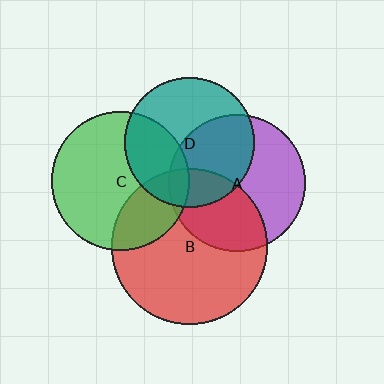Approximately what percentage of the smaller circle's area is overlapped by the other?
Approximately 20%.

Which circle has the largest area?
Circle B (red).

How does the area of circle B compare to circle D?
Approximately 1.4 times.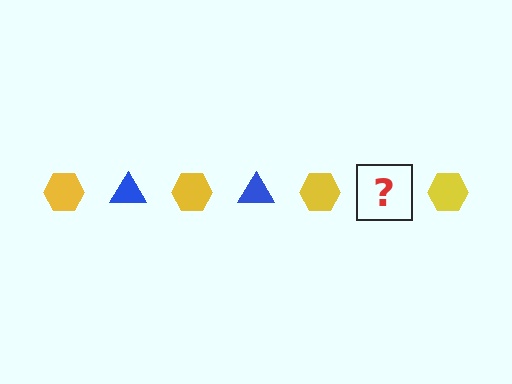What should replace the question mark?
The question mark should be replaced with a blue triangle.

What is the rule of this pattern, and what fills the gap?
The rule is that the pattern alternates between yellow hexagon and blue triangle. The gap should be filled with a blue triangle.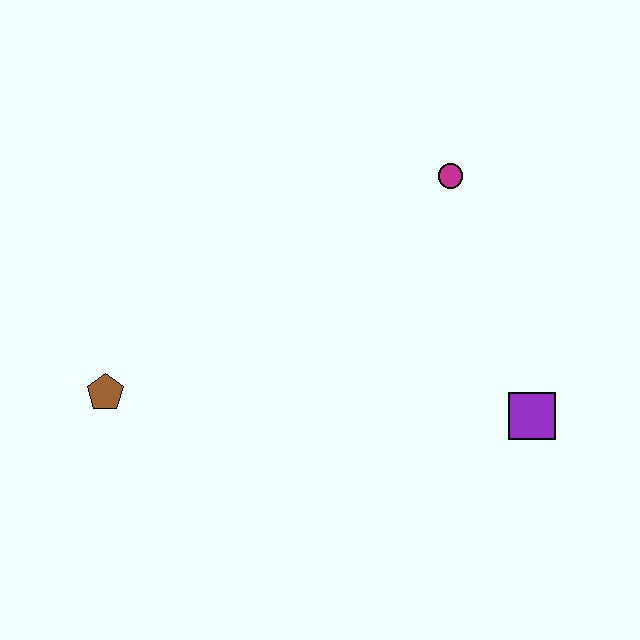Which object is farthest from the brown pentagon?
The purple square is farthest from the brown pentagon.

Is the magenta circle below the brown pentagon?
No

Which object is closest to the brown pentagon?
The magenta circle is closest to the brown pentagon.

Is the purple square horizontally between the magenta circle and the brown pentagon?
No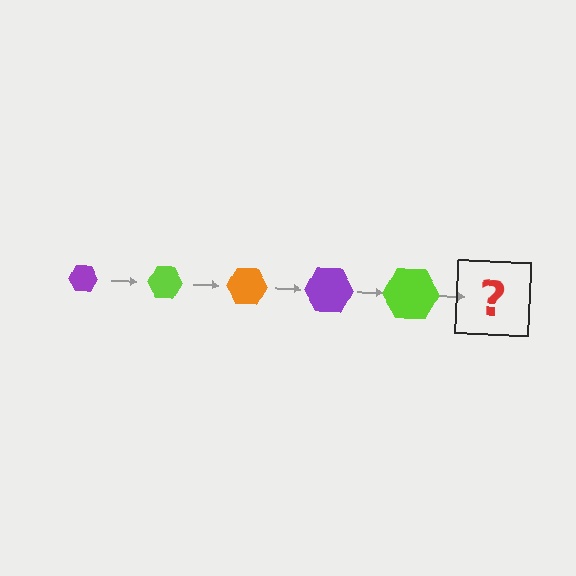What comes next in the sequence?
The next element should be an orange hexagon, larger than the previous one.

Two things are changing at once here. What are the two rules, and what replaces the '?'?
The two rules are that the hexagon grows larger each step and the color cycles through purple, lime, and orange. The '?' should be an orange hexagon, larger than the previous one.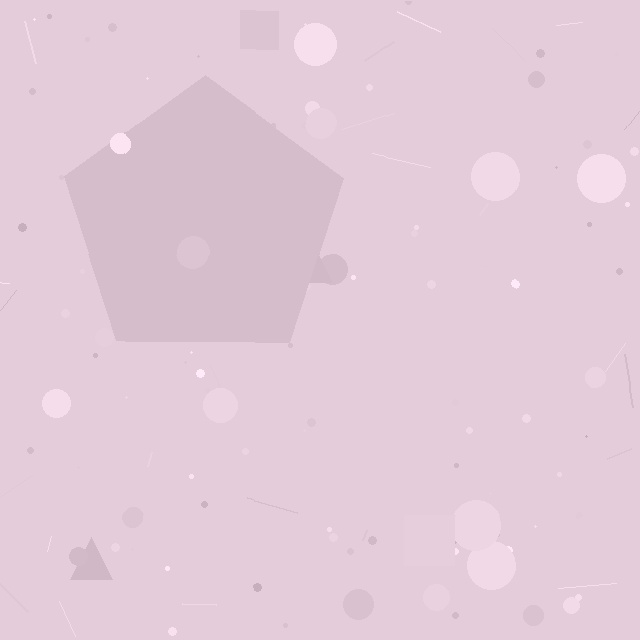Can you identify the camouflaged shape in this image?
The camouflaged shape is a pentagon.